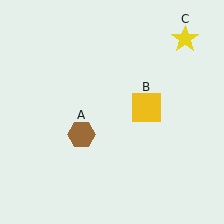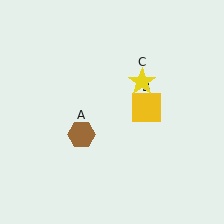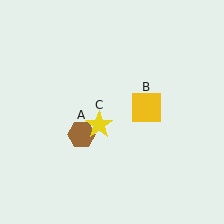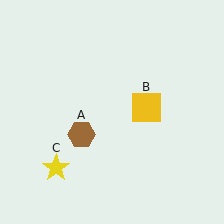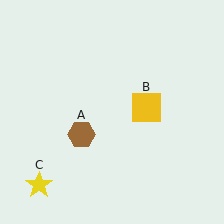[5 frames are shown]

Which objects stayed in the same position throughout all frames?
Brown hexagon (object A) and yellow square (object B) remained stationary.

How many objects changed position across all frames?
1 object changed position: yellow star (object C).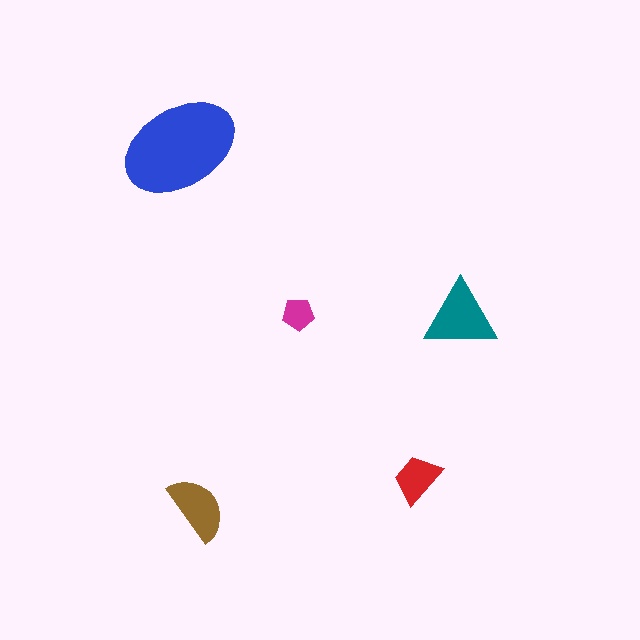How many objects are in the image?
There are 5 objects in the image.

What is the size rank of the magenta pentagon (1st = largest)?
5th.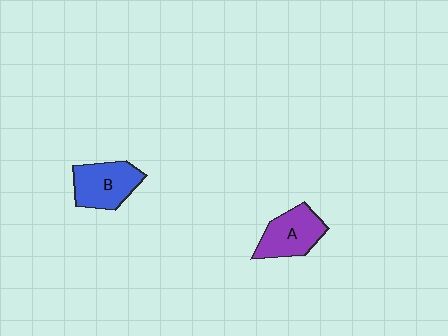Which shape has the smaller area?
Shape A (purple).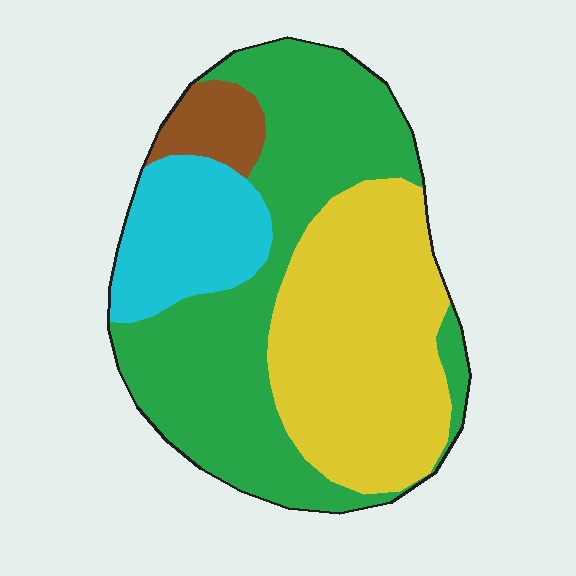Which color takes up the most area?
Green, at roughly 45%.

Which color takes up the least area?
Brown, at roughly 5%.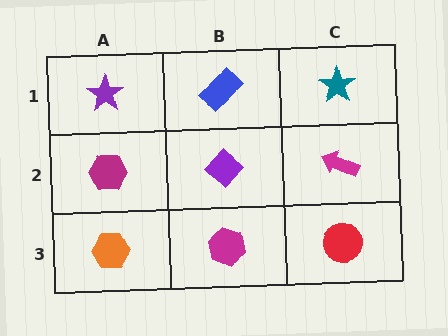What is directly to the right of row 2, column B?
A magenta arrow.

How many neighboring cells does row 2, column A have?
3.